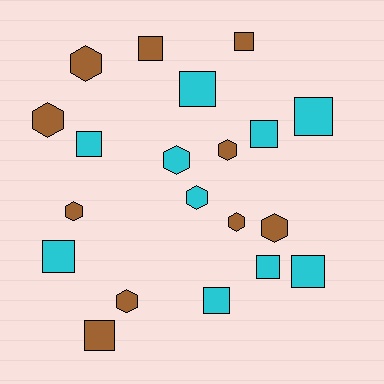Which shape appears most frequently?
Square, with 11 objects.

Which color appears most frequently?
Brown, with 10 objects.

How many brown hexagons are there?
There are 7 brown hexagons.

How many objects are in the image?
There are 20 objects.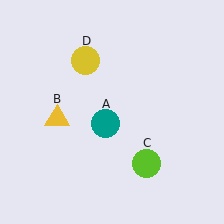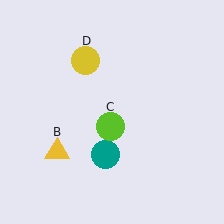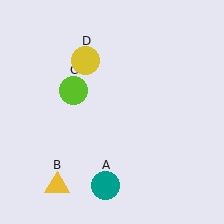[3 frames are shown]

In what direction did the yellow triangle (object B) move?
The yellow triangle (object B) moved down.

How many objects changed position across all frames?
3 objects changed position: teal circle (object A), yellow triangle (object B), lime circle (object C).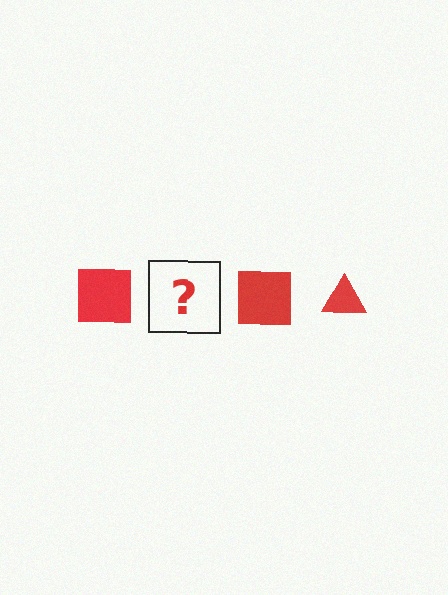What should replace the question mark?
The question mark should be replaced with a red triangle.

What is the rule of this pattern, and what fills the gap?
The rule is that the pattern cycles through square, triangle shapes in red. The gap should be filled with a red triangle.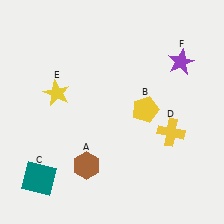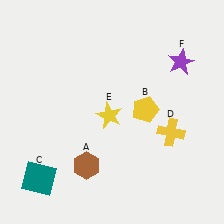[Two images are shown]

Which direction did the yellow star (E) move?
The yellow star (E) moved right.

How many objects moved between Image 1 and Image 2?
1 object moved between the two images.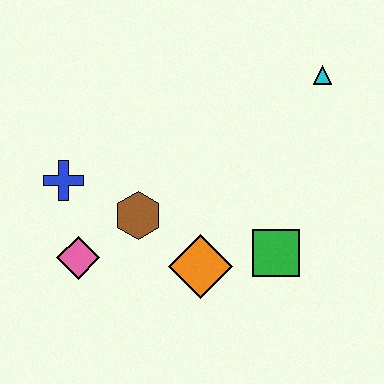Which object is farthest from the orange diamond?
The cyan triangle is farthest from the orange diamond.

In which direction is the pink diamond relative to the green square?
The pink diamond is to the left of the green square.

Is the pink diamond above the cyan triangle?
No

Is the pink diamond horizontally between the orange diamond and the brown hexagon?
No